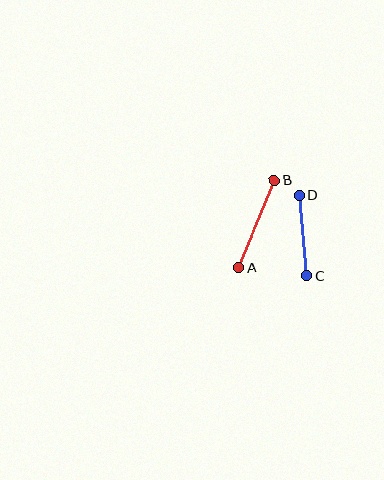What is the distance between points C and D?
The distance is approximately 81 pixels.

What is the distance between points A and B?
The distance is approximately 94 pixels.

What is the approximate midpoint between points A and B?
The midpoint is at approximately (257, 224) pixels.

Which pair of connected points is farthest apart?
Points A and B are farthest apart.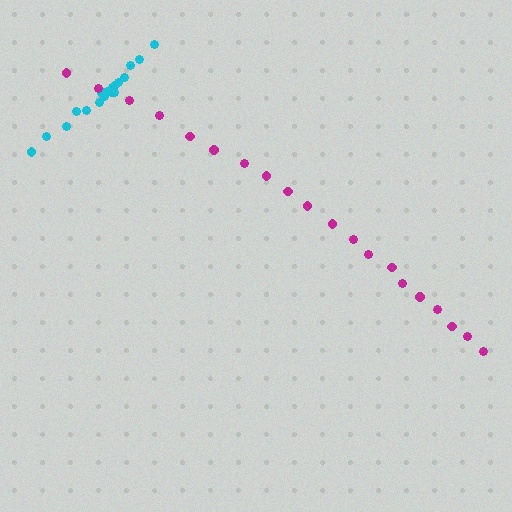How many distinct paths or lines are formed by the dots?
There are 2 distinct paths.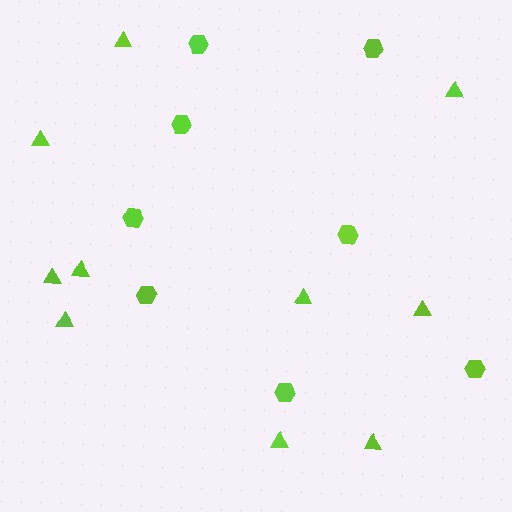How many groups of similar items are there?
There are 2 groups: one group of triangles (10) and one group of hexagons (8).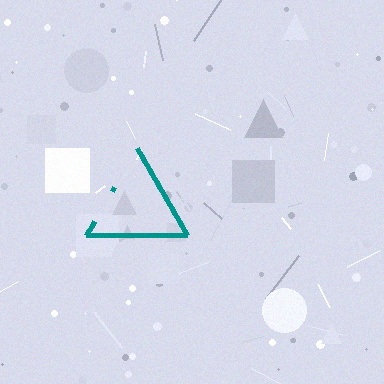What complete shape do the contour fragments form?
The contour fragments form a triangle.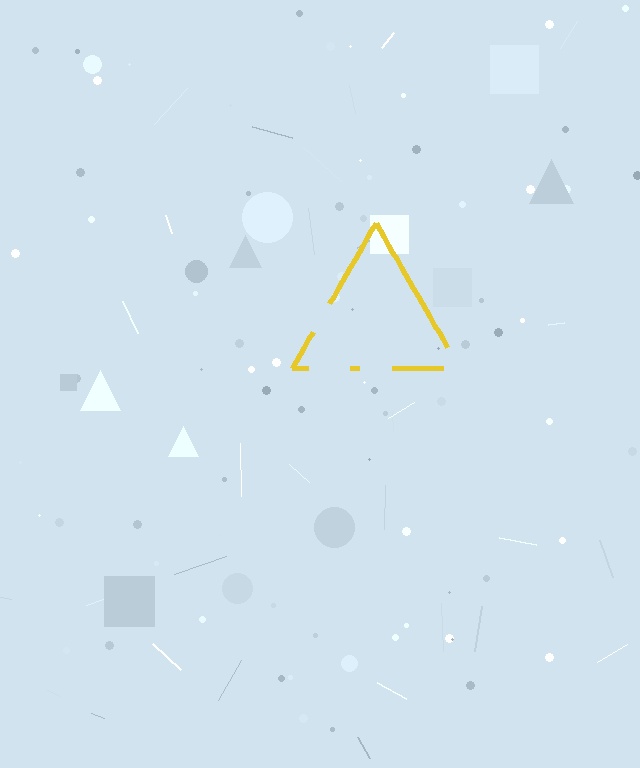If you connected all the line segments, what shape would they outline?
They would outline a triangle.